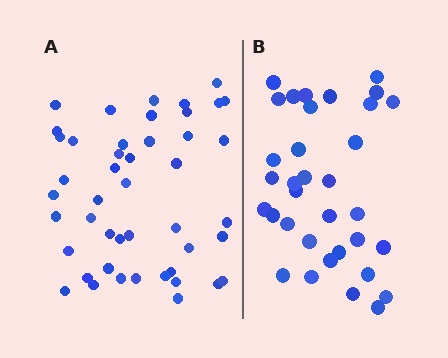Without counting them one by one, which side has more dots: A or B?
Region A (the left region) has more dots.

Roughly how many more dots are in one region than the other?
Region A has roughly 12 or so more dots than region B.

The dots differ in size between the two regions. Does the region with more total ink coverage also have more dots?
No. Region B has more total ink coverage because its dots are larger, but region A actually contains more individual dots. Total area can be misleading — the number of items is what matters here.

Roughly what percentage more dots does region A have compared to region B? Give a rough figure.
About 35% more.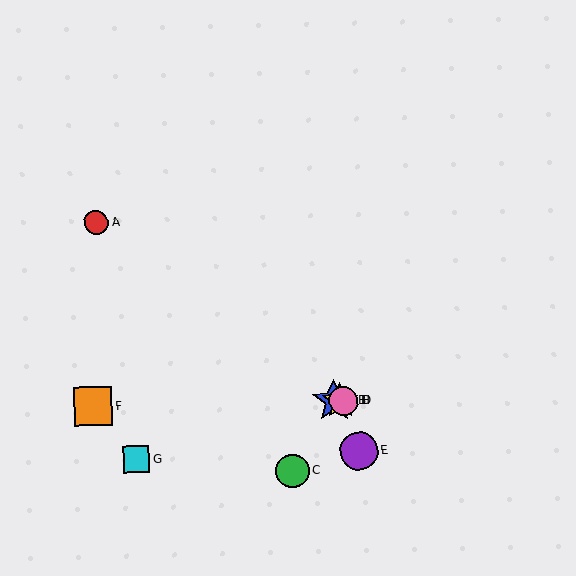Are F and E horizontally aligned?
No, F is at y≈406 and E is at y≈451.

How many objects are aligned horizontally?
4 objects (B, D, F, H) are aligned horizontally.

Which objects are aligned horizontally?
Objects B, D, F, H are aligned horizontally.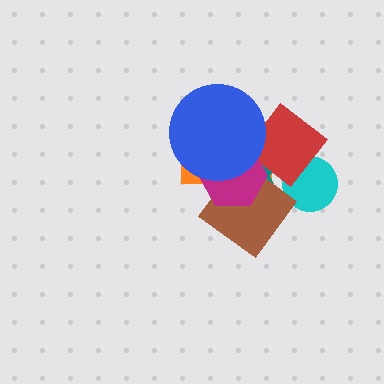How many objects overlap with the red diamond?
6 objects overlap with the red diamond.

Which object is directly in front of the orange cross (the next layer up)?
The teal star is directly in front of the orange cross.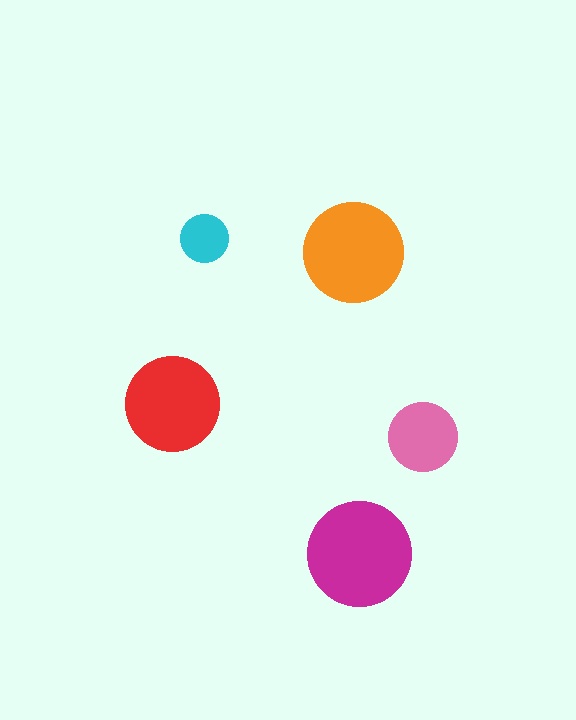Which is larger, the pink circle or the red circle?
The red one.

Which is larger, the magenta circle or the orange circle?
The magenta one.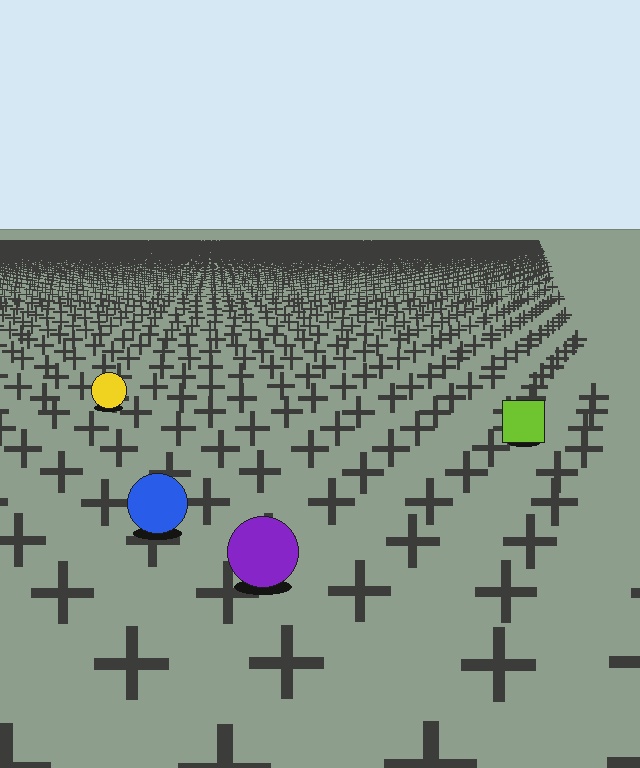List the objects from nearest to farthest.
From nearest to farthest: the purple circle, the blue circle, the lime square, the yellow circle.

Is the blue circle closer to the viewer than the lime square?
Yes. The blue circle is closer — you can tell from the texture gradient: the ground texture is coarser near it.